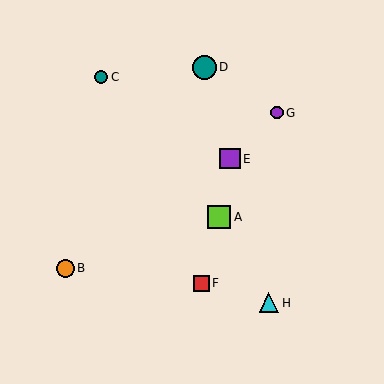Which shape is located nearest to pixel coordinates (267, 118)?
The purple circle (labeled G) at (277, 113) is nearest to that location.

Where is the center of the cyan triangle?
The center of the cyan triangle is at (269, 303).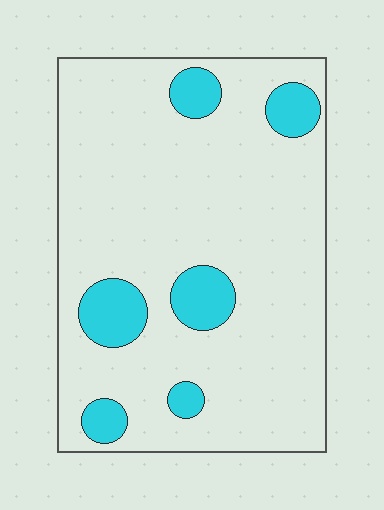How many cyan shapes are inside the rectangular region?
6.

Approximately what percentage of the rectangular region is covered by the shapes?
Approximately 15%.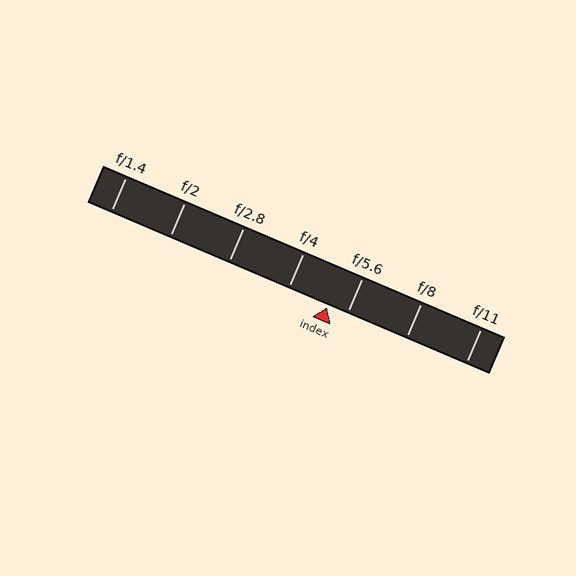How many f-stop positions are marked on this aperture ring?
There are 7 f-stop positions marked.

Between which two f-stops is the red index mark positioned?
The index mark is between f/4 and f/5.6.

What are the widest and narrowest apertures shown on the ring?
The widest aperture shown is f/1.4 and the narrowest is f/11.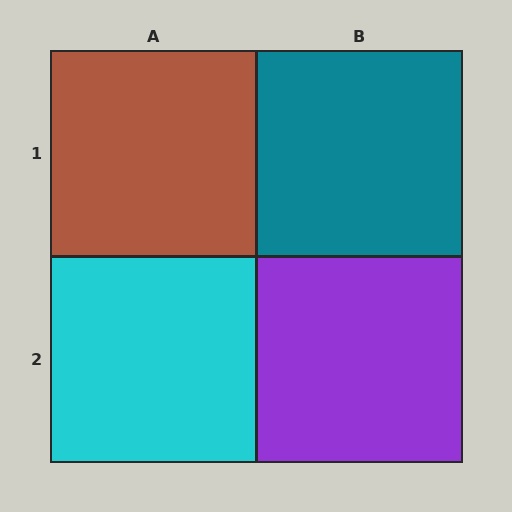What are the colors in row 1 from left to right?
Brown, teal.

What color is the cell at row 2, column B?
Purple.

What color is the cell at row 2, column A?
Cyan.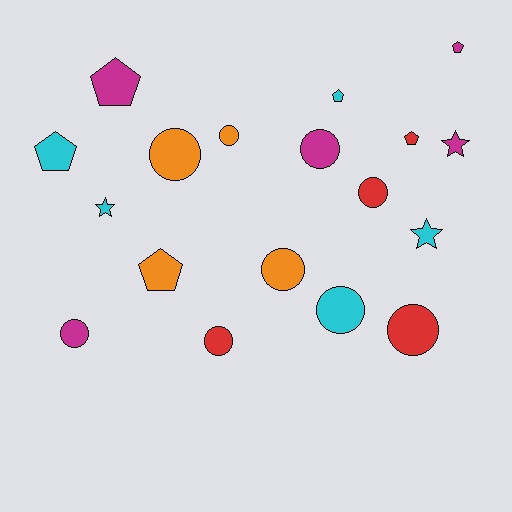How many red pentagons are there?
There is 1 red pentagon.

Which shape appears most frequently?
Circle, with 9 objects.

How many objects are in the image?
There are 18 objects.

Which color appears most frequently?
Magenta, with 5 objects.